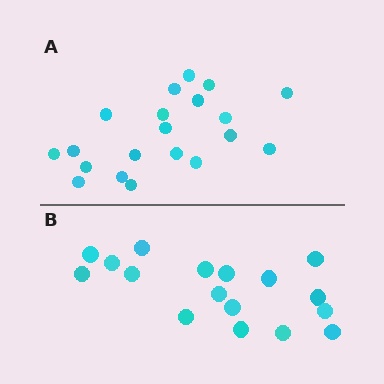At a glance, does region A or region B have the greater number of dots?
Region A (the top region) has more dots.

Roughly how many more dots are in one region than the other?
Region A has just a few more — roughly 2 or 3 more dots than region B.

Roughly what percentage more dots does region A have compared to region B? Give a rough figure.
About 20% more.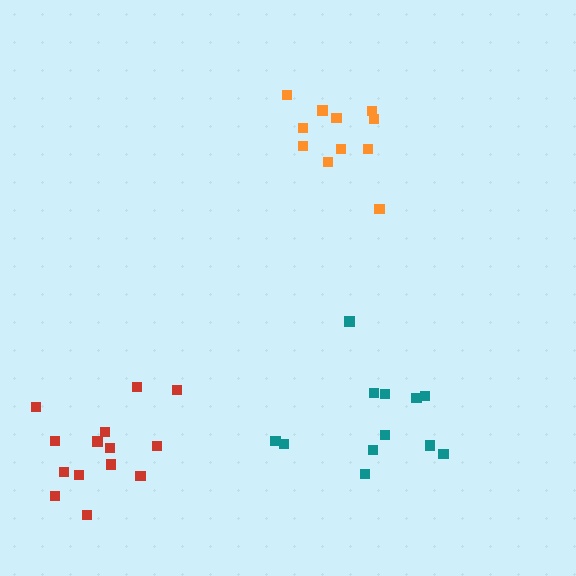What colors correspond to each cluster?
The clusters are colored: red, orange, teal.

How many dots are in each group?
Group 1: 14 dots, Group 2: 11 dots, Group 3: 12 dots (37 total).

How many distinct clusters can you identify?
There are 3 distinct clusters.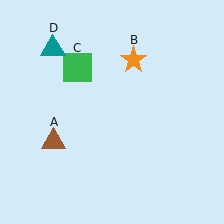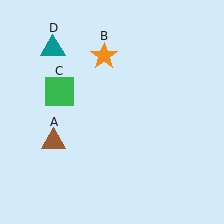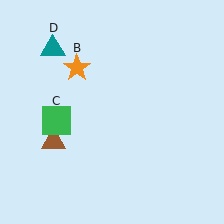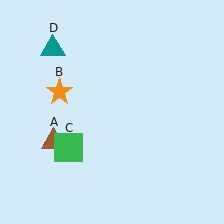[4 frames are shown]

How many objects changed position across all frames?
2 objects changed position: orange star (object B), green square (object C).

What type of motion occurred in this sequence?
The orange star (object B), green square (object C) rotated counterclockwise around the center of the scene.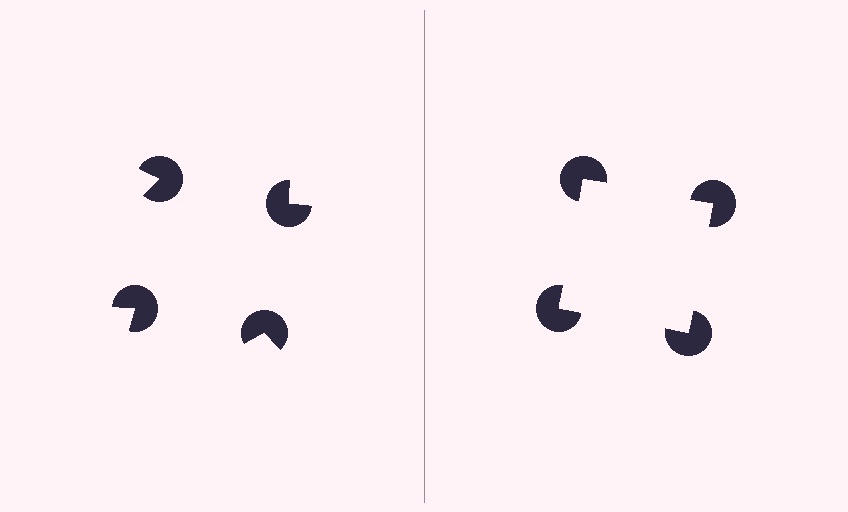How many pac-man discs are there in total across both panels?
8 — 4 on each side.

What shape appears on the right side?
An illusory square.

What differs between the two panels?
The pac-man discs are positioned identically on both sides; only the wedge orientations differ. On the right they align to a square; on the left they are misaligned.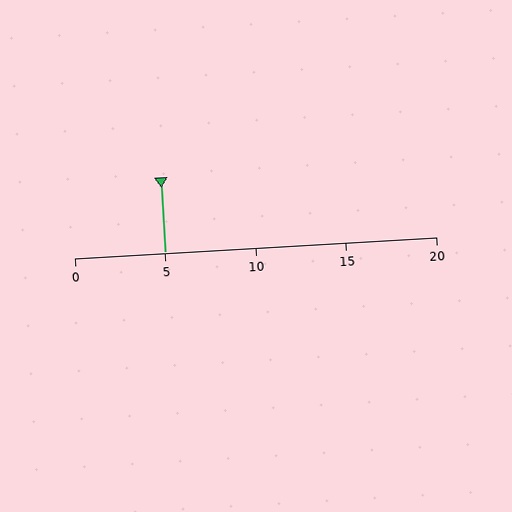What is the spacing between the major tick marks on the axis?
The major ticks are spaced 5 apart.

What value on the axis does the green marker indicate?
The marker indicates approximately 5.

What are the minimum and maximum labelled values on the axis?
The axis runs from 0 to 20.